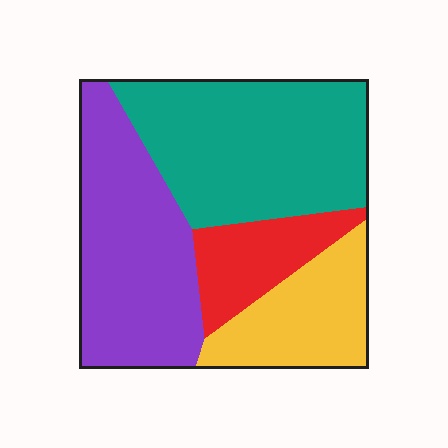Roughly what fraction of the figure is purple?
Purple covers 32% of the figure.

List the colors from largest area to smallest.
From largest to smallest: teal, purple, yellow, red.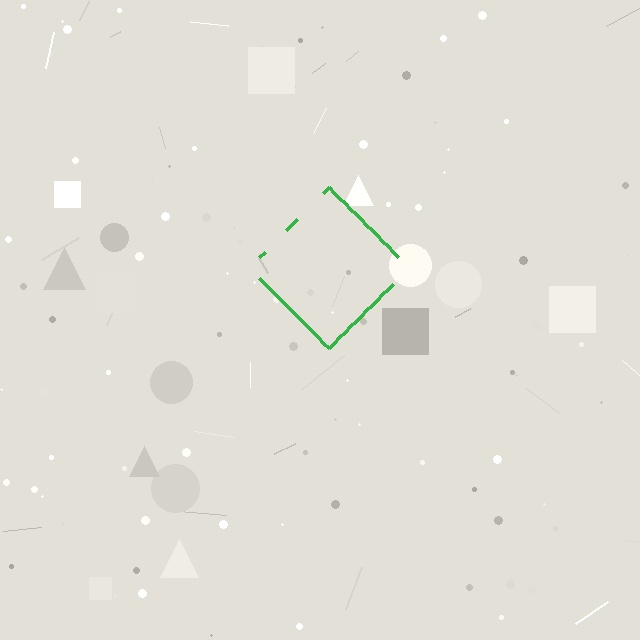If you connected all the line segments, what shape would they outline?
They would outline a diamond.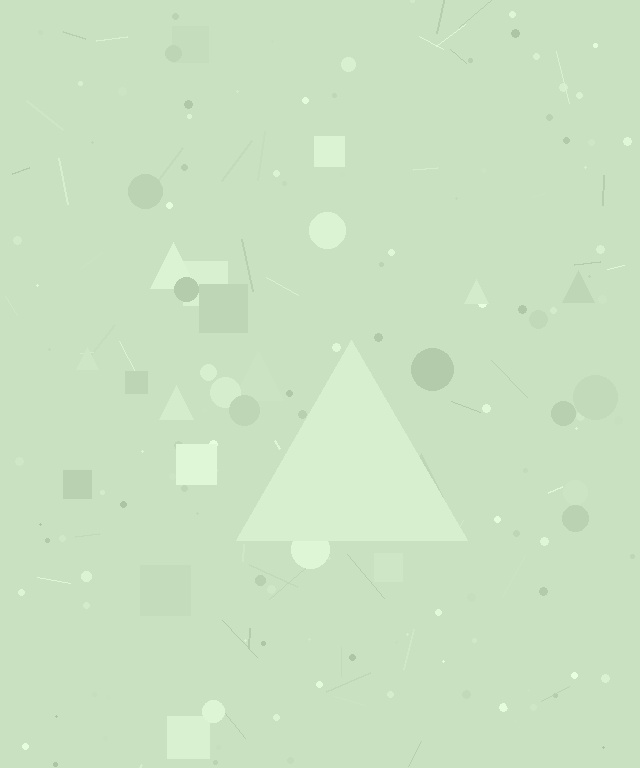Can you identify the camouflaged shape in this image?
The camouflaged shape is a triangle.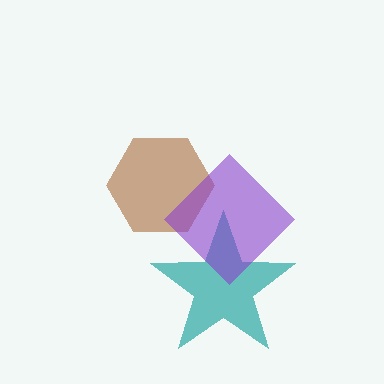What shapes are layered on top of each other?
The layered shapes are: a teal star, a brown hexagon, a purple diamond.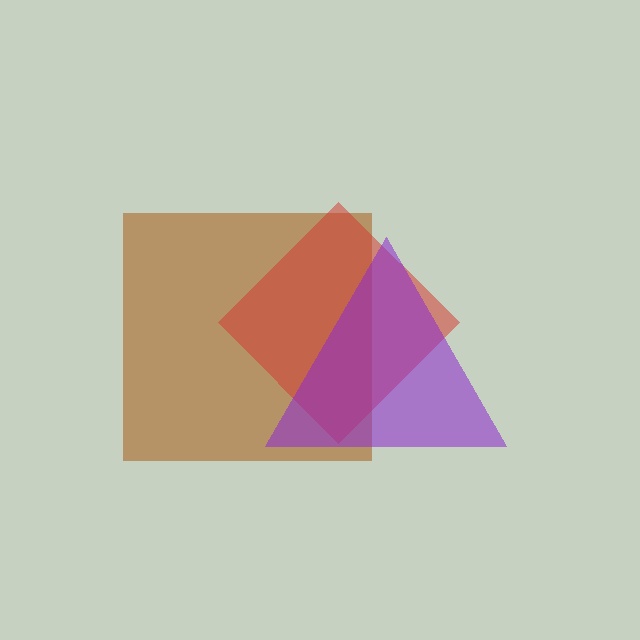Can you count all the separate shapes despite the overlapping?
Yes, there are 3 separate shapes.